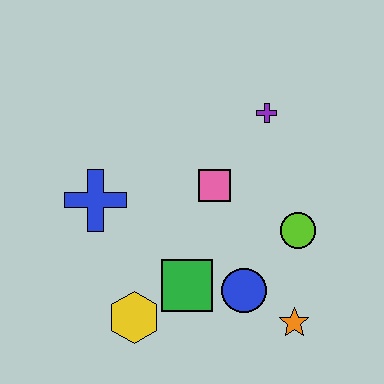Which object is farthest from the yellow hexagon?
The purple cross is farthest from the yellow hexagon.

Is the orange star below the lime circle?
Yes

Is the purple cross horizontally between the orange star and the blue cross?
Yes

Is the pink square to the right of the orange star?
No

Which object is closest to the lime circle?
The blue circle is closest to the lime circle.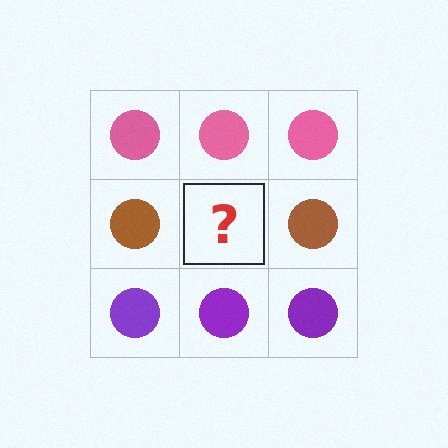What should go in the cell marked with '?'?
The missing cell should contain a brown circle.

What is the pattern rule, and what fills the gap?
The rule is that each row has a consistent color. The gap should be filled with a brown circle.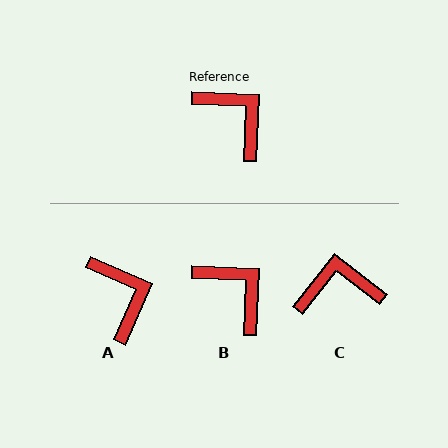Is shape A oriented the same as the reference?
No, it is off by about 21 degrees.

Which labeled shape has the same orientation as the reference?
B.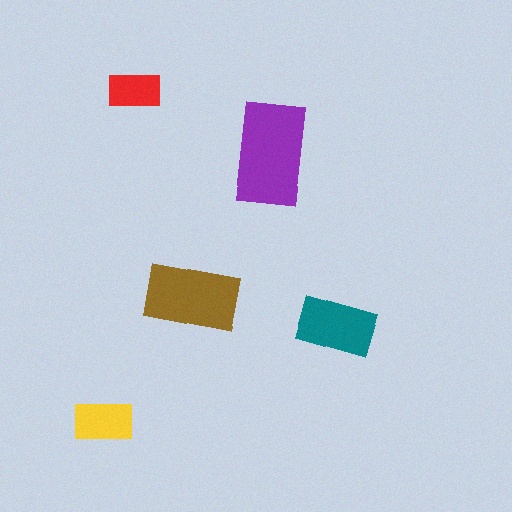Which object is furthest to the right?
The teal rectangle is rightmost.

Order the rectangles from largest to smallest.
the purple one, the brown one, the teal one, the yellow one, the red one.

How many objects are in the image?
There are 5 objects in the image.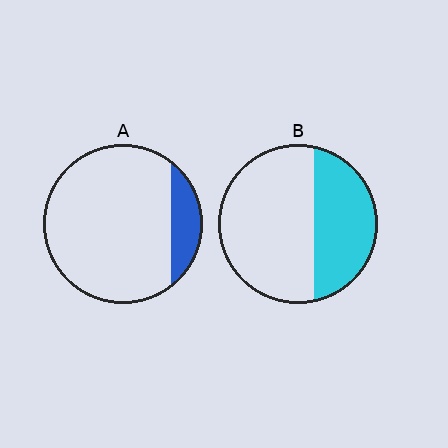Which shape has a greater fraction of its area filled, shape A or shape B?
Shape B.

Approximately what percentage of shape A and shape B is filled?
A is approximately 15% and B is approximately 35%.